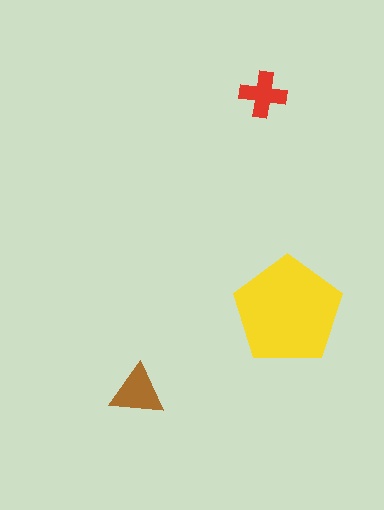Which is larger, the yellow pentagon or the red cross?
The yellow pentagon.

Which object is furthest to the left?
The brown triangle is leftmost.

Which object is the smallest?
The red cross.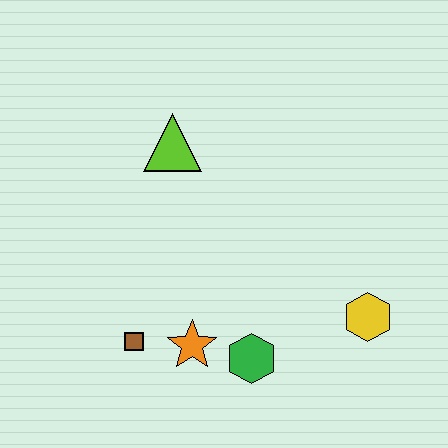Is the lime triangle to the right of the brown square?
Yes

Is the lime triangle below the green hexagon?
No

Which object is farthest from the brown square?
The yellow hexagon is farthest from the brown square.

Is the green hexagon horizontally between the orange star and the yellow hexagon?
Yes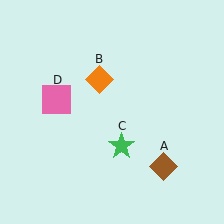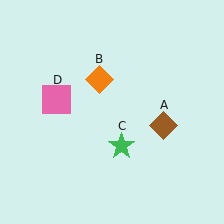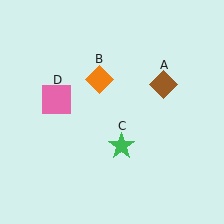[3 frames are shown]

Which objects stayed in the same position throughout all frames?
Orange diamond (object B) and green star (object C) and pink square (object D) remained stationary.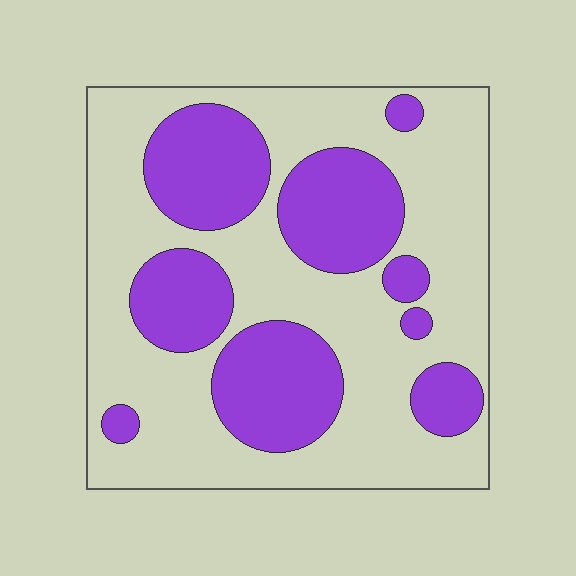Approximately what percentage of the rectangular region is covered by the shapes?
Approximately 35%.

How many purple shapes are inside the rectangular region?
9.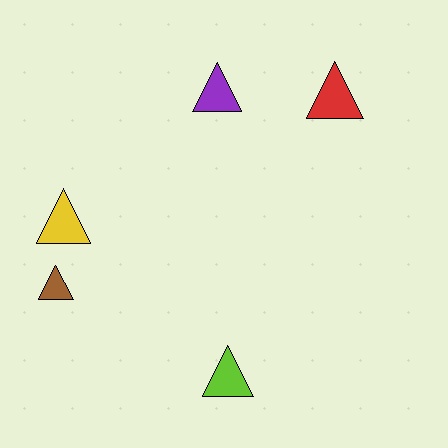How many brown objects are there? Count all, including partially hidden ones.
There is 1 brown object.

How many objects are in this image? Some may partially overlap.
There are 5 objects.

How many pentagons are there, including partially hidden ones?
There are no pentagons.